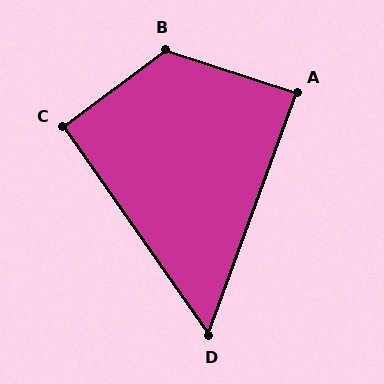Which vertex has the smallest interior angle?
D, at approximately 55 degrees.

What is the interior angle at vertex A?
Approximately 88 degrees (approximately right).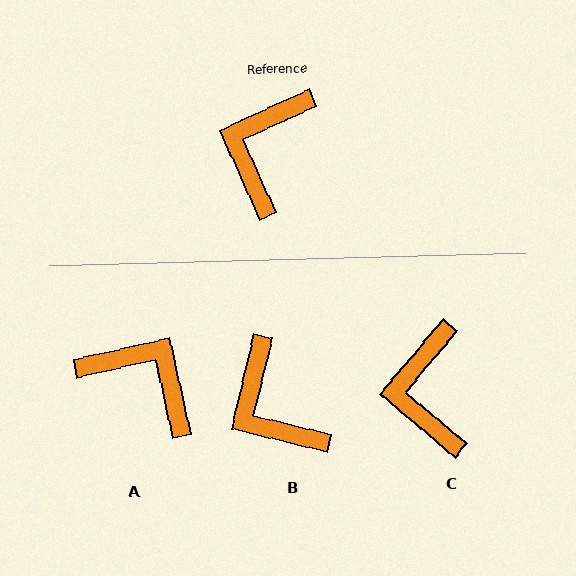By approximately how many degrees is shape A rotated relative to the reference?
Approximately 102 degrees clockwise.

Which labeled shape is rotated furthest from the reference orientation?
A, about 102 degrees away.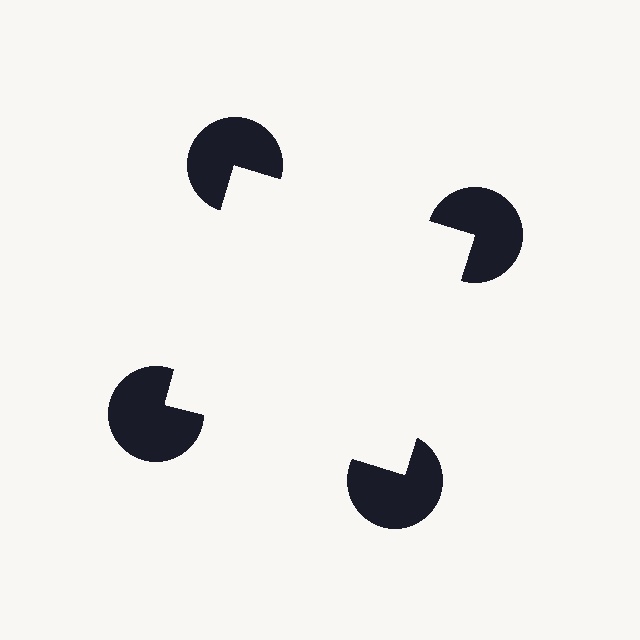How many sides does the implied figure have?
4 sides.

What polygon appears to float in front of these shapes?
An illusory square — its edges are inferred from the aligned wedge cuts in the pac-man discs, not physically drawn.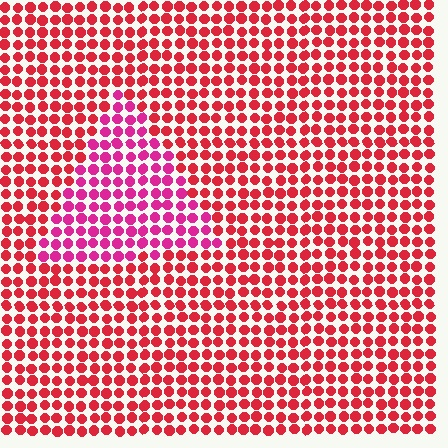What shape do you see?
I see a triangle.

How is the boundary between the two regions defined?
The boundary is defined purely by a slight shift in hue (about 31 degrees). Spacing, size, and orientation are identical on both sides.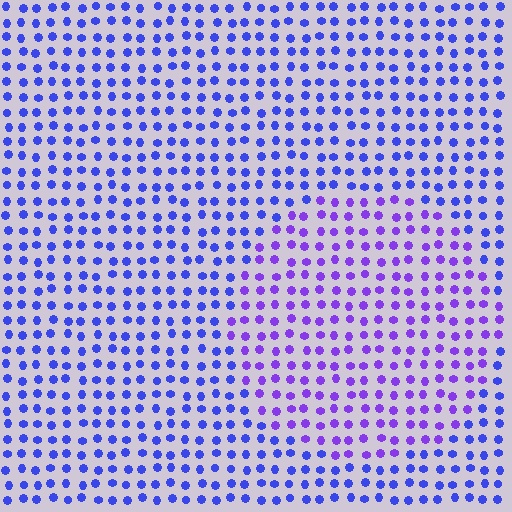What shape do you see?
I see a circle.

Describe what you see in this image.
The image is filled with small blue elements in a uniform arrangement. A circle-shaped region is visible where the elements are tinted to a slightly different hue, forming a subtle color boundary.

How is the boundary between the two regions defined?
The boundary is defined purely by a slight shift in hue (about 31 degrees). Spacing, size, and orientation are identical on both sides.